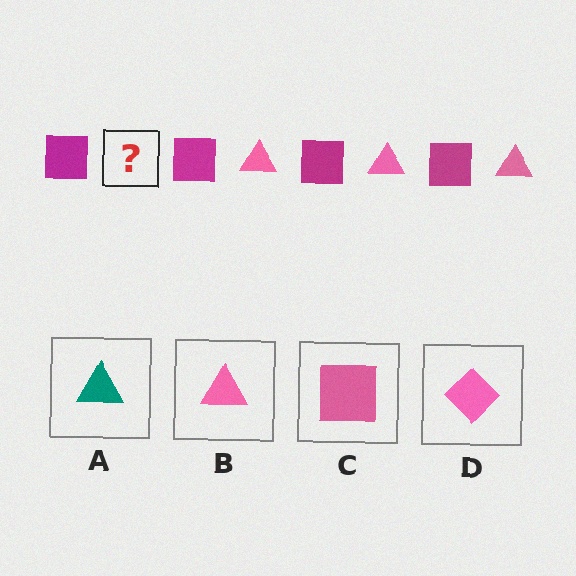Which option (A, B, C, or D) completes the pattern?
B.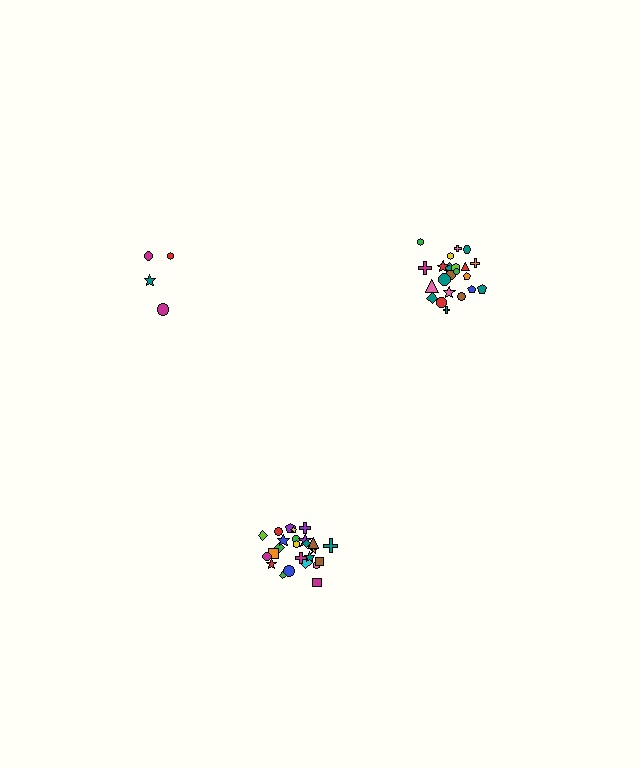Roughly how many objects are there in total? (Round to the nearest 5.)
Roughly 50 objects in total.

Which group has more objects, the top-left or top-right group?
The top-right group.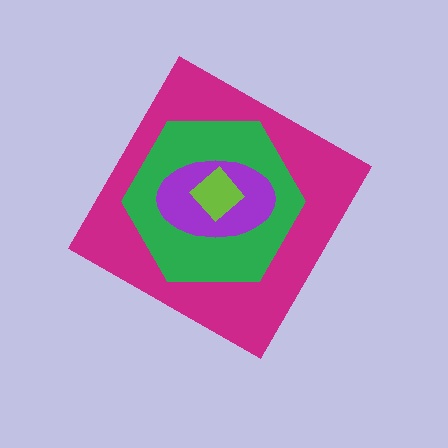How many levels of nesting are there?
4.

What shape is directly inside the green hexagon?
The purple ellipse.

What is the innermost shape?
The lime diamond.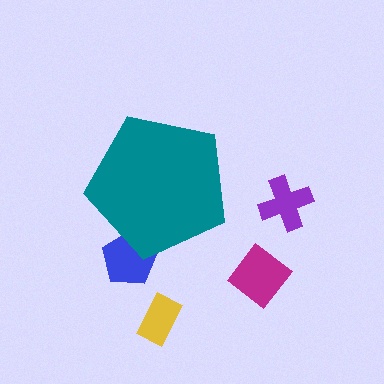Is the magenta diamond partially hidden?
No, the magenta diamond is fully visible.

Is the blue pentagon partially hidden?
Yes, the blue pentagon is partially hidden behind the teal pentagon.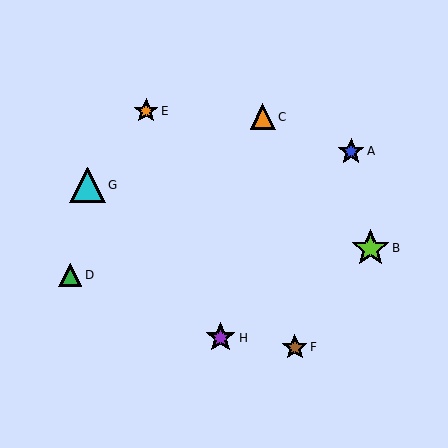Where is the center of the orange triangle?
The center of the orange triangle is at (263, 117).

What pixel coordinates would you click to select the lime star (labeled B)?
Click at (370, 248) to select the lime star B.